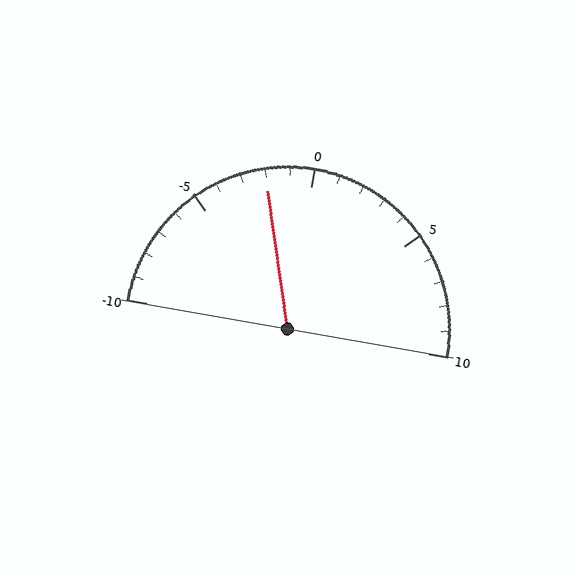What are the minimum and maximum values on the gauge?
The gauge ranges from -10 to 10.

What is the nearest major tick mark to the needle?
The nearest major tick mark is 0.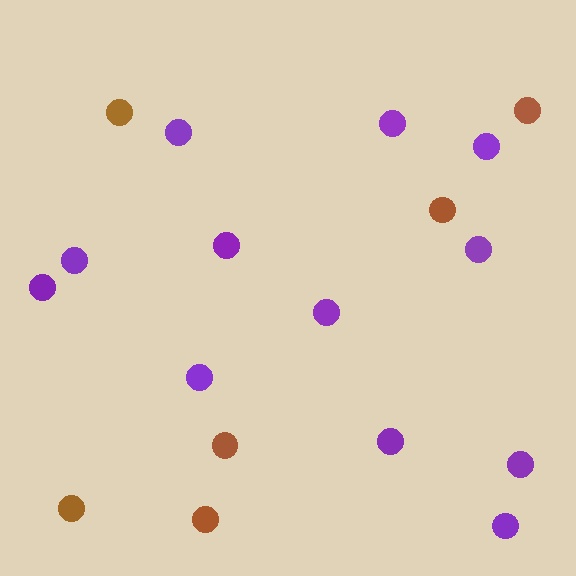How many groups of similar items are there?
There are 2 groups: one group of purple circles (12) and one group of brown circles (6).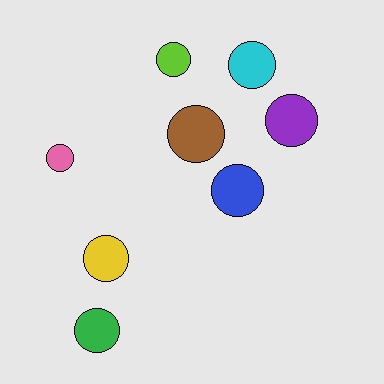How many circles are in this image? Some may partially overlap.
There are 8 circles.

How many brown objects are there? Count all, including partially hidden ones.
There is 1 brown object.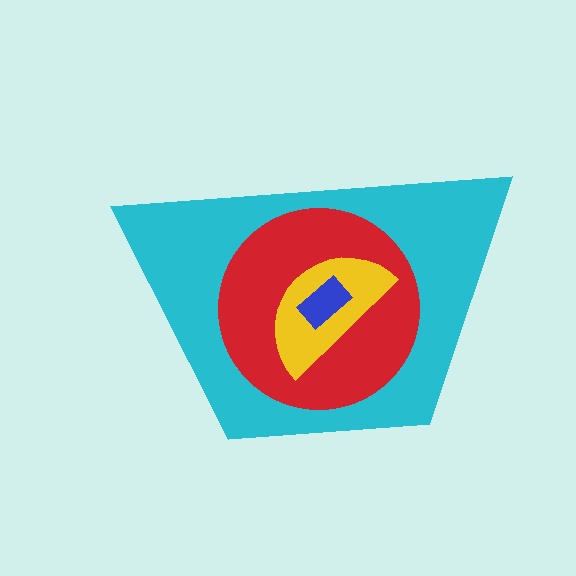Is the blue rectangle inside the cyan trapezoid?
Yes.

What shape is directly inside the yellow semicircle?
The blue rectangle.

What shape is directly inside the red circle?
The yellow semicircle.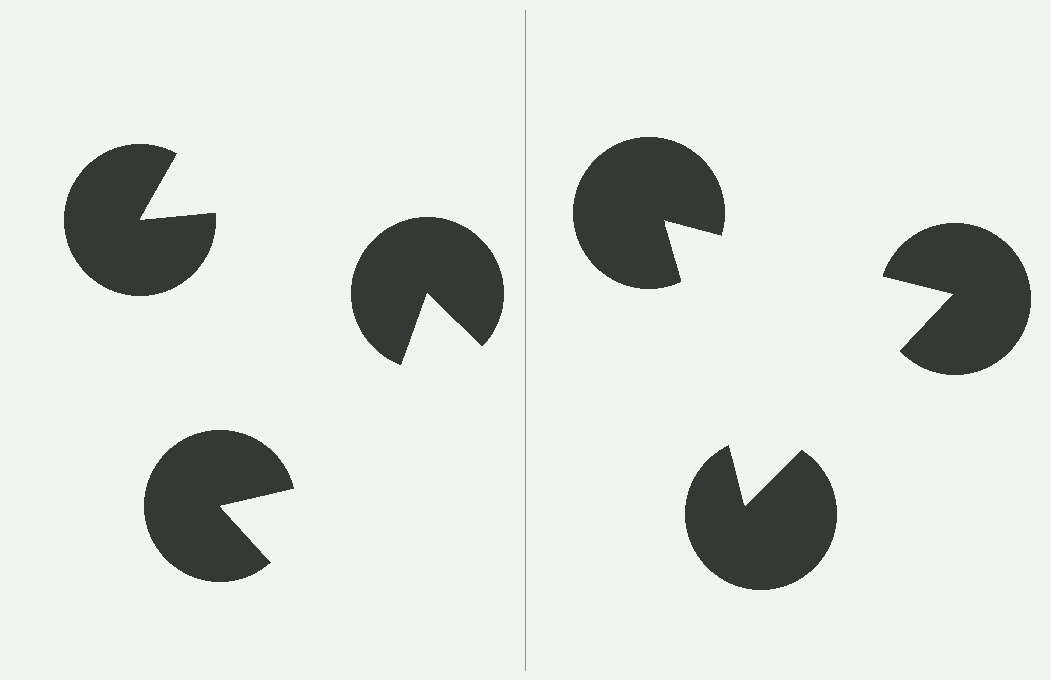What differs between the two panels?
The pac-man discs are positioned identically on both sides; only the wedge orientations differ. On the right they align to a triangle; on the left they are misaligned.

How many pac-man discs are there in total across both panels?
6 — 3 on each side.